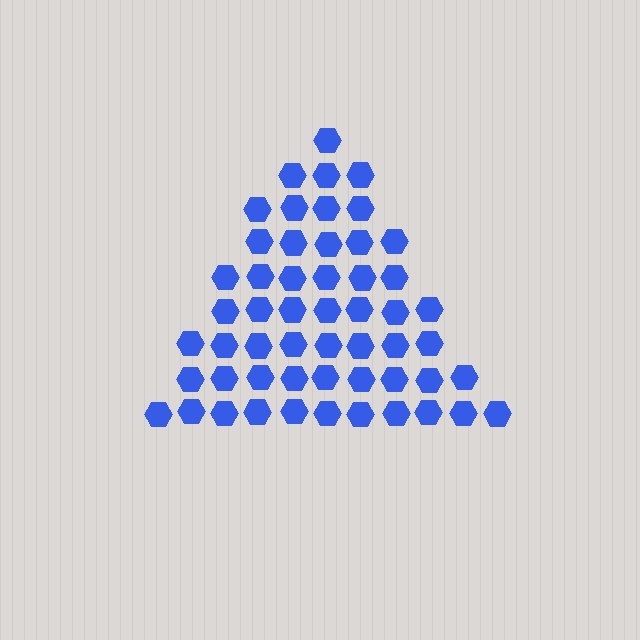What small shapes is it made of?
It is made of small hexagons.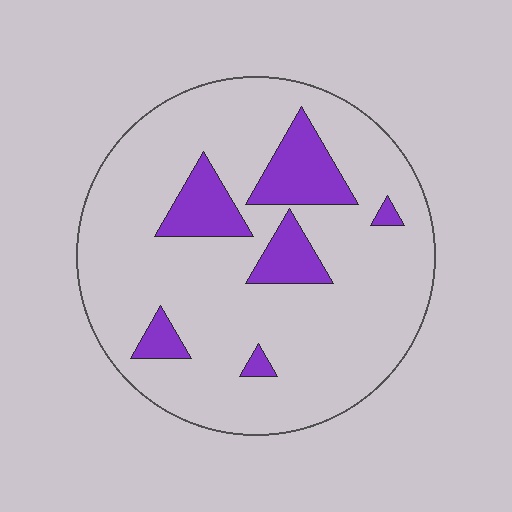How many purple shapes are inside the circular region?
6.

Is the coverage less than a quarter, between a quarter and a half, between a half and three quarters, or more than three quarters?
Less than a quarter.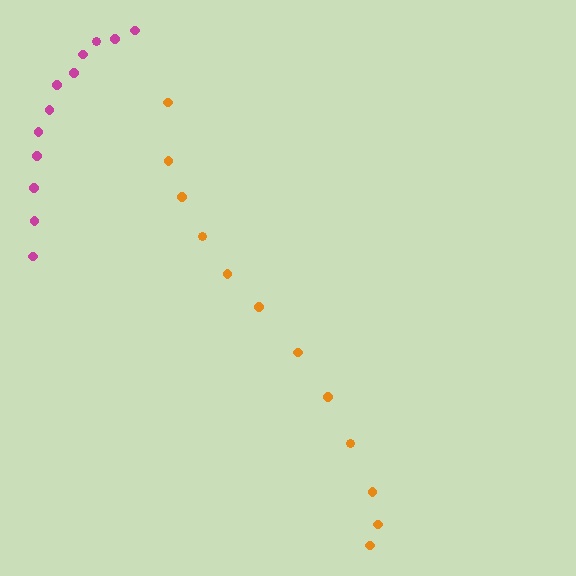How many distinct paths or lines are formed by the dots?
There are 2 distinct paths.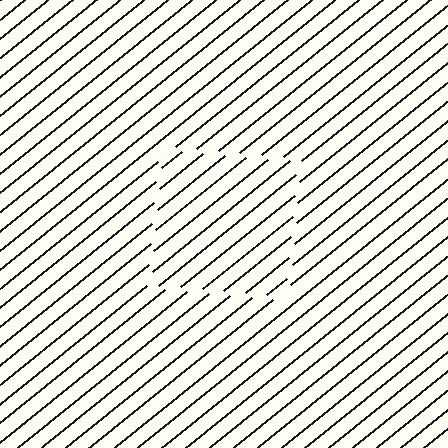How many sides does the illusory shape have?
4 sides — the line-ends trace a square.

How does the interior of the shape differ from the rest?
The interior of the shape contains the same grating, shifted by half a period — the contour is defined by the phase discontinuity where line-ends from the inner and outer gratings abut.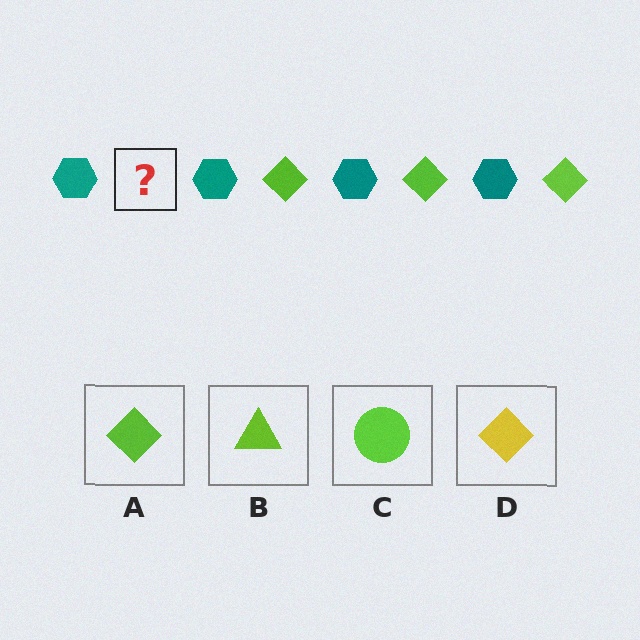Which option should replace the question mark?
Option A.